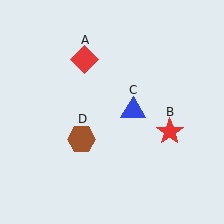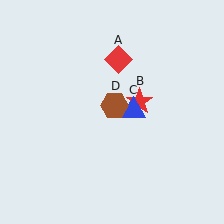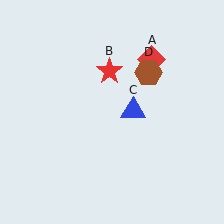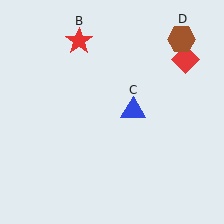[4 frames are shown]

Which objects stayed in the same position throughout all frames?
Blue triangle (object C) remained stationary.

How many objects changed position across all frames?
3 objects changed position: red diamond (object A), red star (object B), brown hexagon (object D).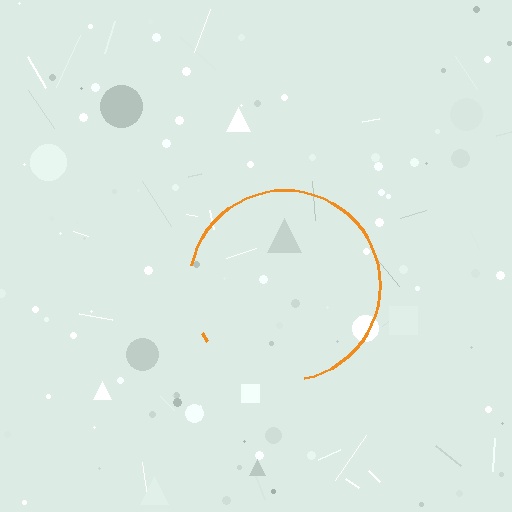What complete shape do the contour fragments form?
The contour fragments form a circle.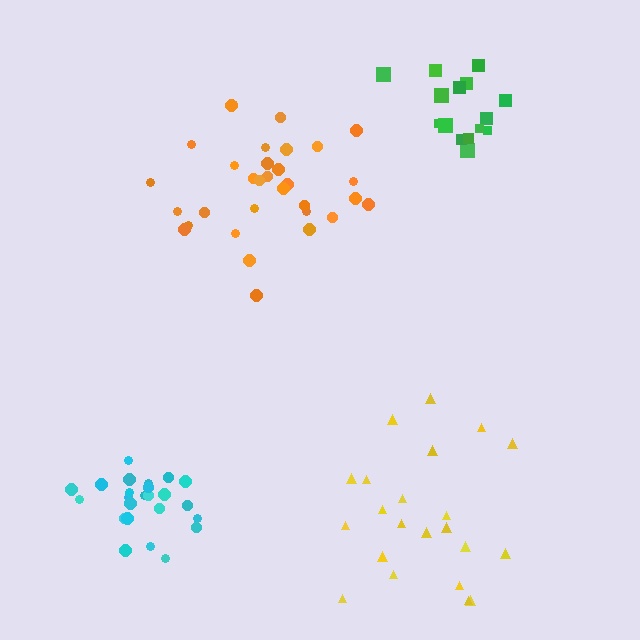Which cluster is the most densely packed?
Cyan.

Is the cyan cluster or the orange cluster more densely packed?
Cyan.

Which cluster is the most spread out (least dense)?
Yellow.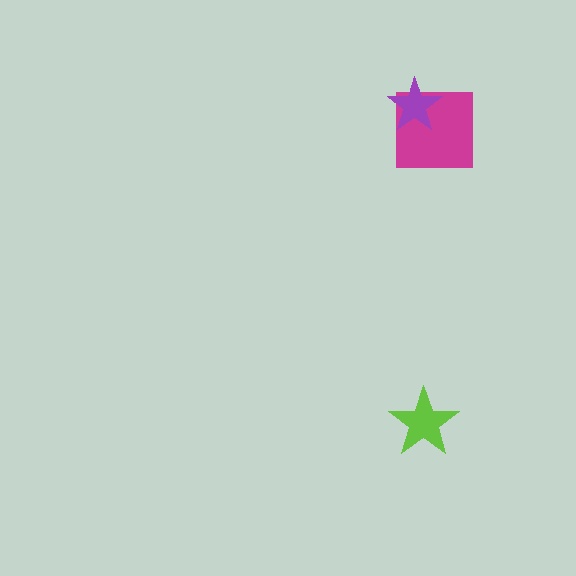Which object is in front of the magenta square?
The purple star is in front of the magenta square.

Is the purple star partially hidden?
No, no other shape covers it.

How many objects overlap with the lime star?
0 objects overlap with the lime star.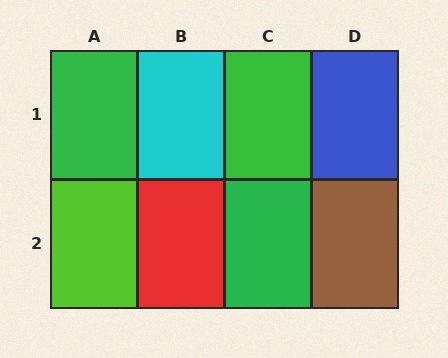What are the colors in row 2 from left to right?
Lime, red, green, brown.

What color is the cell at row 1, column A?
Green.